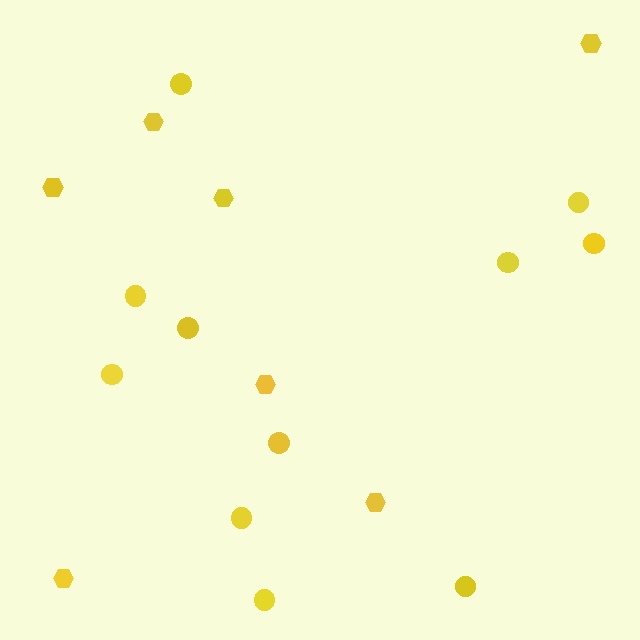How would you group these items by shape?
There are 2 groups: one group of hexagons (7) and one group of circles (11).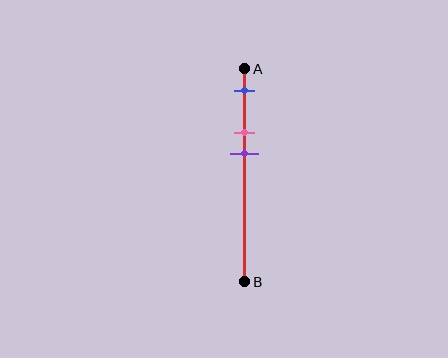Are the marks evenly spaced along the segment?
Yes, the marks are approximately evenly spaced.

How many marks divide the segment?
There are 3 marks dividing the segment.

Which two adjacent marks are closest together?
The pink and purple marks are the closest adjacent pair.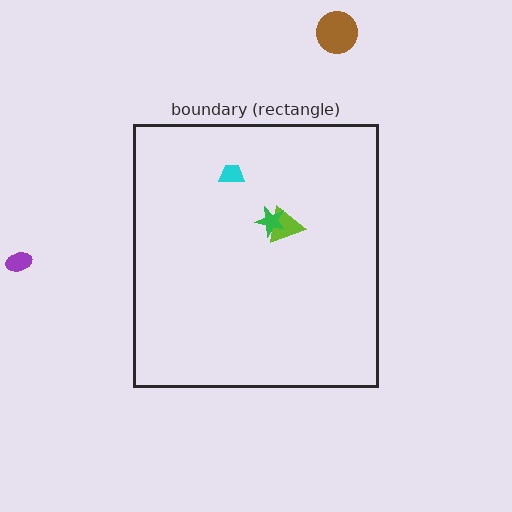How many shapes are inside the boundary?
3 inside, 2 outside.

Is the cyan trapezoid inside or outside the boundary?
Inside.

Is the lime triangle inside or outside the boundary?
Inside.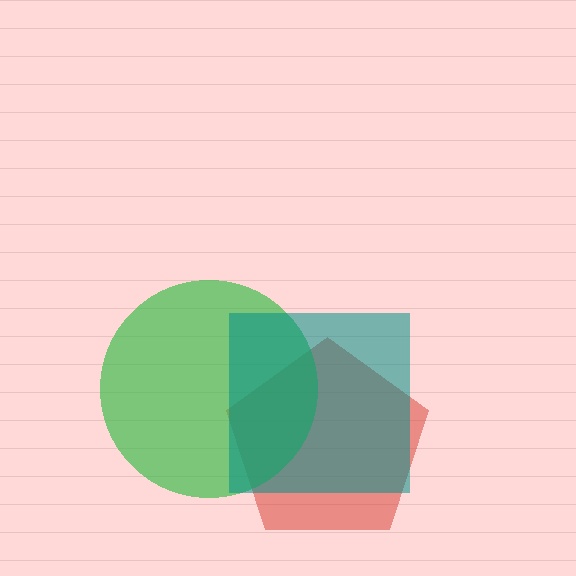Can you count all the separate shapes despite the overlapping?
Yes, there are 3 separate shapes.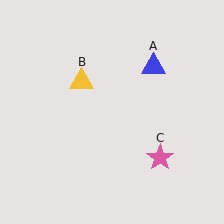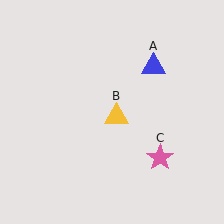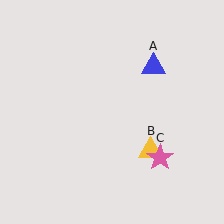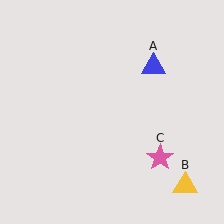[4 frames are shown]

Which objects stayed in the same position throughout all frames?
Blue triangle (object A) and pink star (object C) remained stationary.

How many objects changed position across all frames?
1 object changed position: yellow triangle (object B).